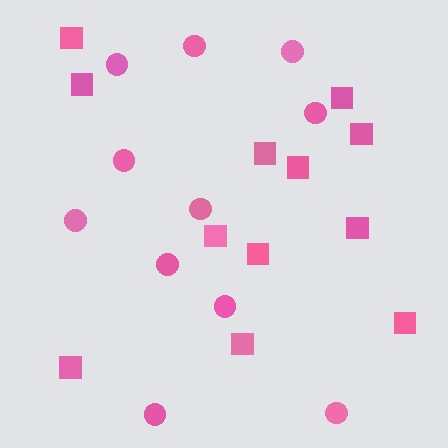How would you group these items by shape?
There are 2 groups: one group of circles (11) and one group of squares (12).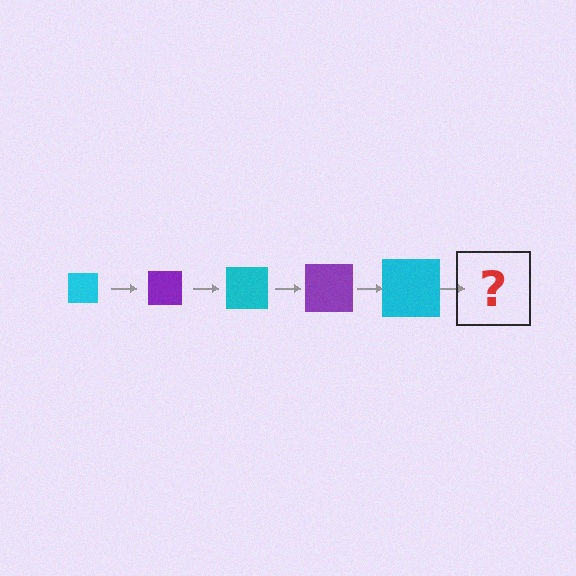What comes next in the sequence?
The next element should be a purple square, larger than the previous one.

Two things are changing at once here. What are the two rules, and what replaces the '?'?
The two rules are that the square grows larger each step and the color cycles through cyan and purple. The '?' should be a purple square, larger than the previous one.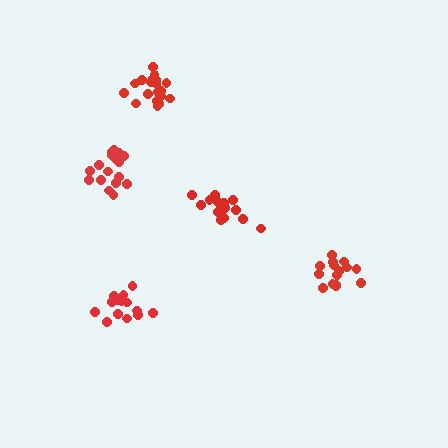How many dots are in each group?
Group 1: 14 dots, Group 2: 15 dots, Group 3: 15 dots, Group 4: 19 dots, Group 5: 18 dots (81 total).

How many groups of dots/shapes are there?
There are 5 groups.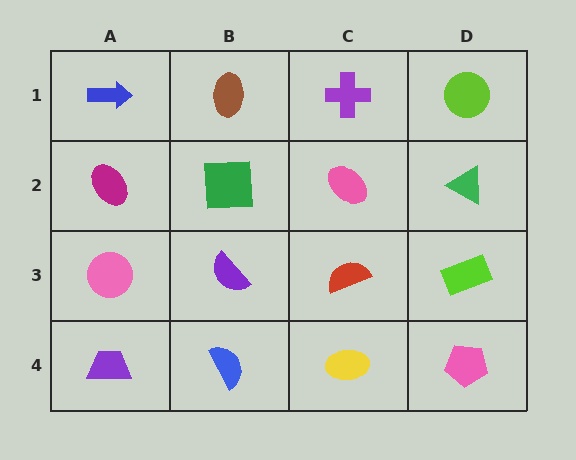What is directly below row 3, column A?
A purple trapezoid.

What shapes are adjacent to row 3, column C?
A pink ellipse (row 2, column C), a yellow ellipse (row 4, column C), a purple semicircle (row 3, column B), a lime rectangle (row 3, column D).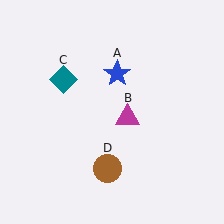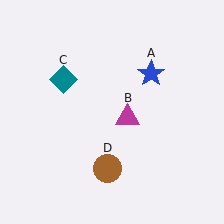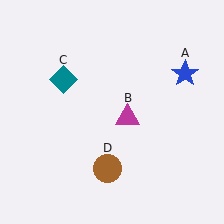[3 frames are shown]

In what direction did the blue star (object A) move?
The blue star (object A) moved right.